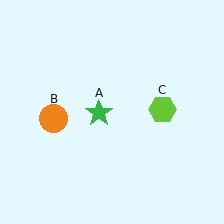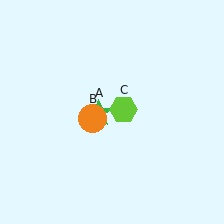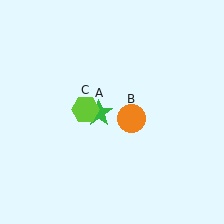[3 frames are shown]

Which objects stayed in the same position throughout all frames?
Green star (object A) remained stationary.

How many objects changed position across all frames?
2 objects changed position: orange circle (object B), lime hexagon (object C).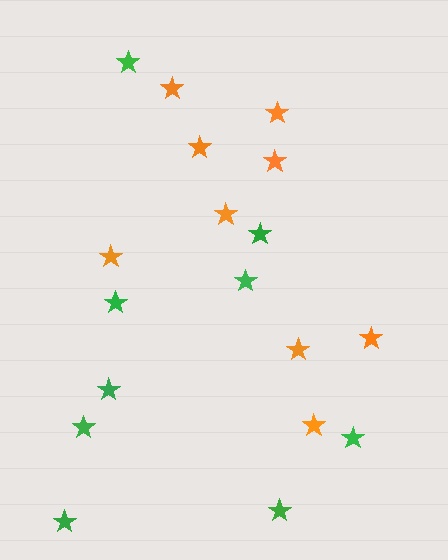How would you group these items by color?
There are 2 groups: one group of orange stars (9) and one group of green stars (9).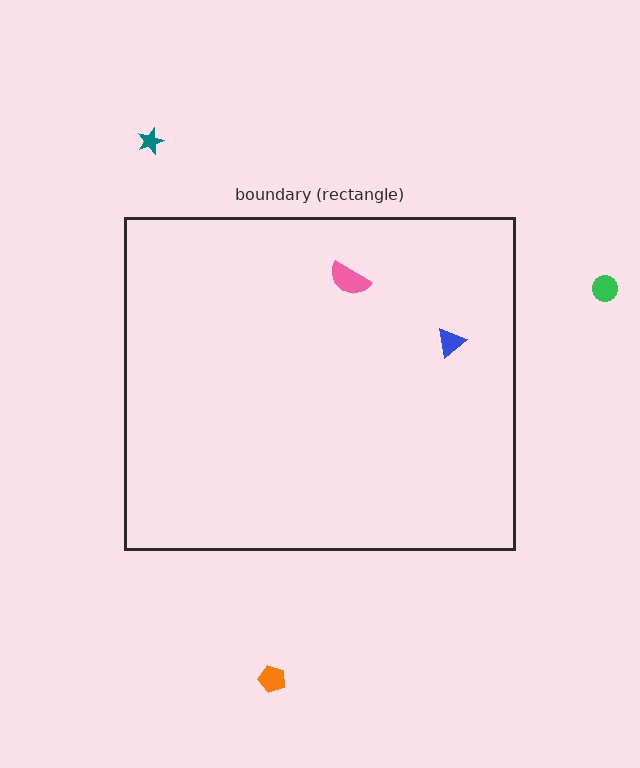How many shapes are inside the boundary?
2 inside, 3 outside.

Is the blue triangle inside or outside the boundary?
Inside.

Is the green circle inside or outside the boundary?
Outside.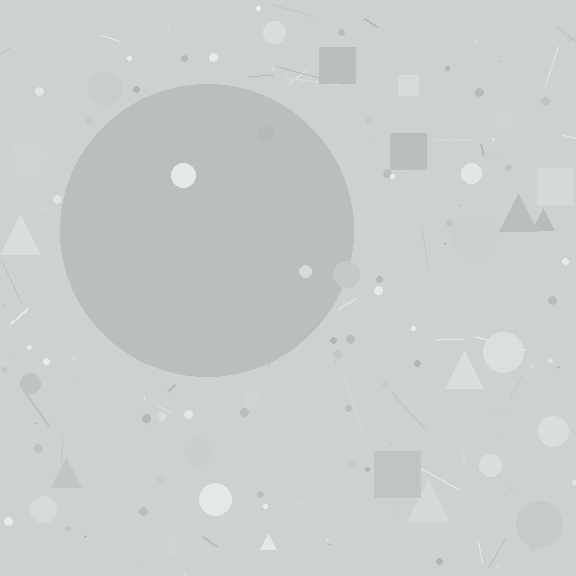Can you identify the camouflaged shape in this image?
The camouflaged shape is a circle.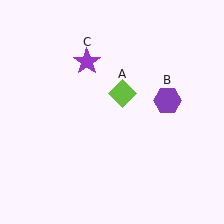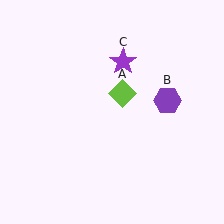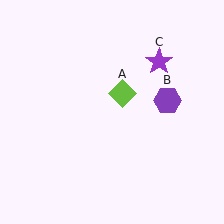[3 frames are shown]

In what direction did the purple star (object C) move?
The purple star (object C) moved right.